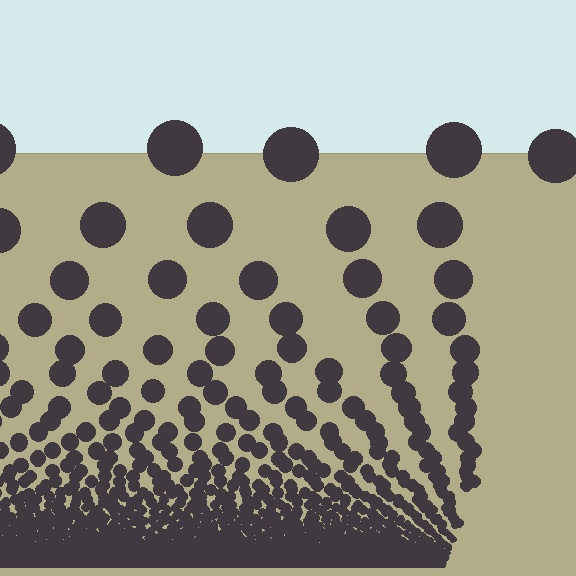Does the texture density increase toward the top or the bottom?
Density increases toward the bottom.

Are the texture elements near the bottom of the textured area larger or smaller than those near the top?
Smaller. The gradient is inverted — elements near the bottom are smaller and denser.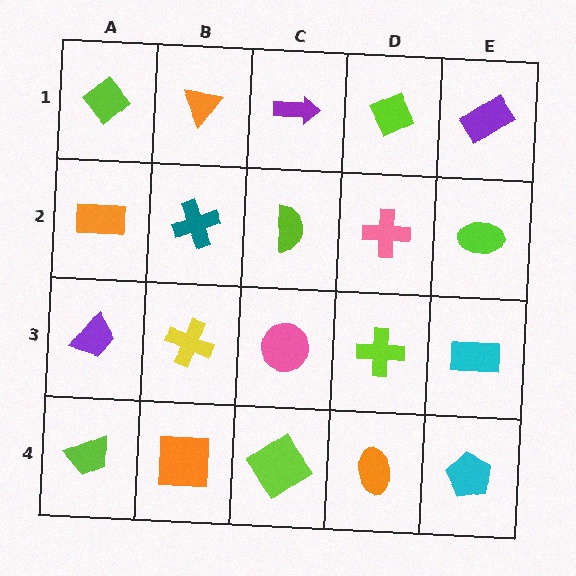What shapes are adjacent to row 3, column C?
A lime semicircle (row 2, column C), a lime diamond (row 4, column C), a yellow cross (row 3, column B), a lime cross (row 3, column D).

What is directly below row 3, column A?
A lime trapezoid.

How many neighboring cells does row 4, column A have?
2.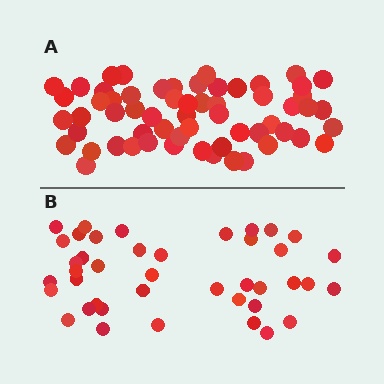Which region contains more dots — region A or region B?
Region A (the top region) has more dots.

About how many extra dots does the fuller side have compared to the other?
Region A has approximately 20 more dots than region B.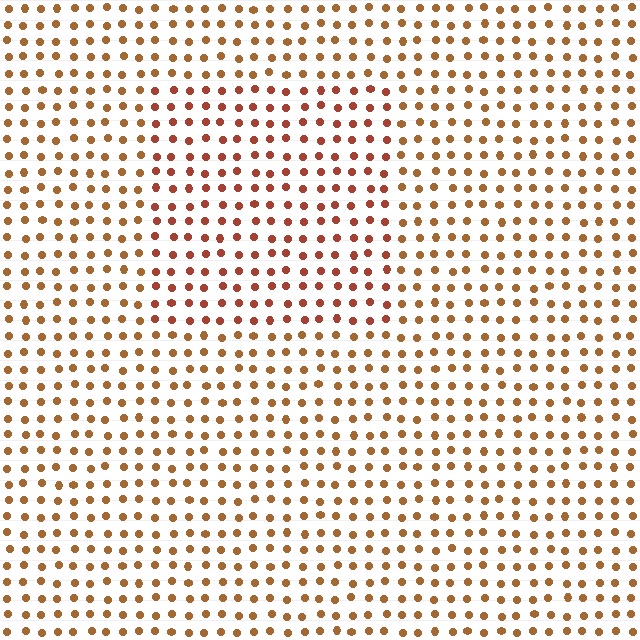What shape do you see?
I see a rectangle.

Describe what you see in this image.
The image is filled with small brown elements in a uniform arrangement. A rectangle-shaped region is visible where the elements are tinted to a slightly different hue, forming a subtle color boundary.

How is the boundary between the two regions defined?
The boundary is defined purely by a slight shift in hue (about 22 degrees). Spacing, size, and orientation are identical on both sides.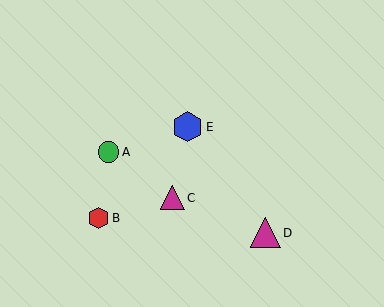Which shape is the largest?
The blue hexagon (labeled E) is the largest.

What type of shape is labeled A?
Shape A is a green circle.